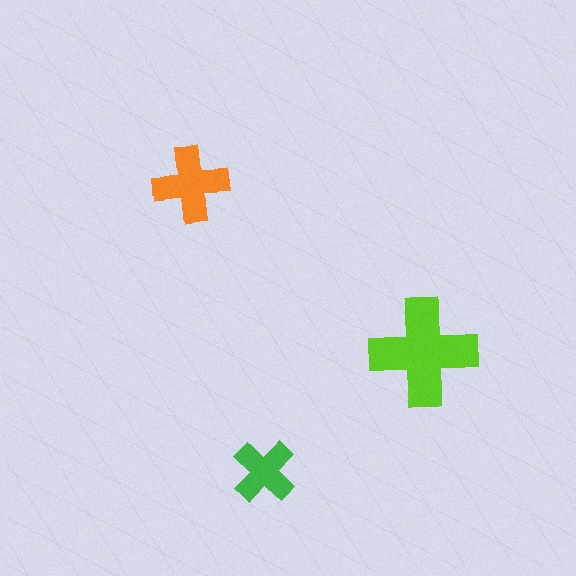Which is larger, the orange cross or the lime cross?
The lime one.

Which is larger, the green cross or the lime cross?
The lime one.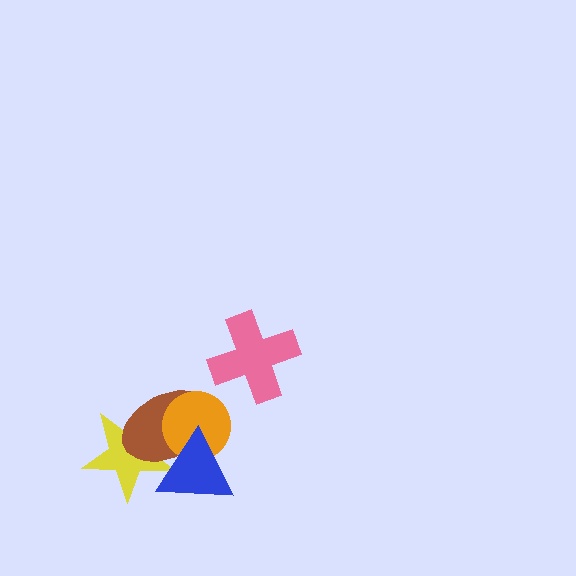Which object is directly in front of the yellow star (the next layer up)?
The brown ellipse is directly in front of the yellow star.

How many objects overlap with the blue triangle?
3 objects overlap with the blue triangle.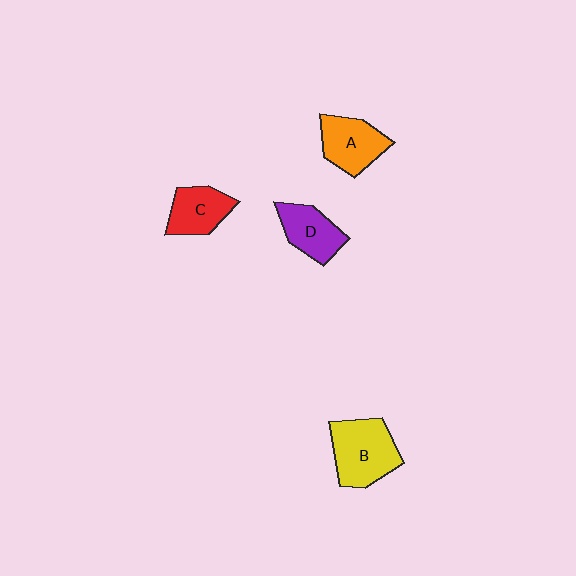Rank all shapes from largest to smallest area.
From largest to smallest: B (yellow), A (orange), D (purple), C (red).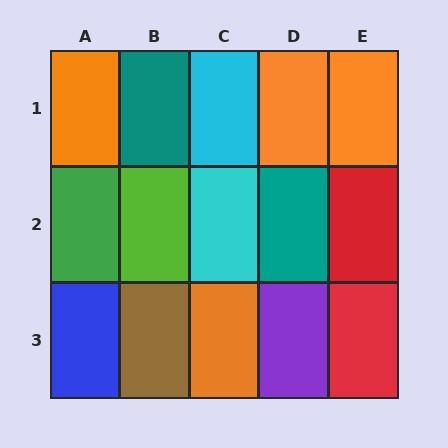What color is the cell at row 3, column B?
Brown.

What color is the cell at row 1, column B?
Teal.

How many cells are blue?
1 cell is blue.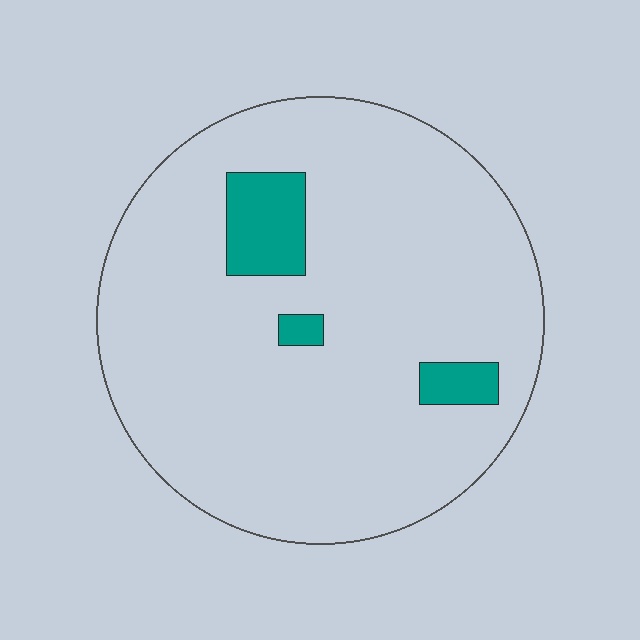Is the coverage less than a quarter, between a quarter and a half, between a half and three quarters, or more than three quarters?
Less than a quarter.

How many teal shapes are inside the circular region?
3.